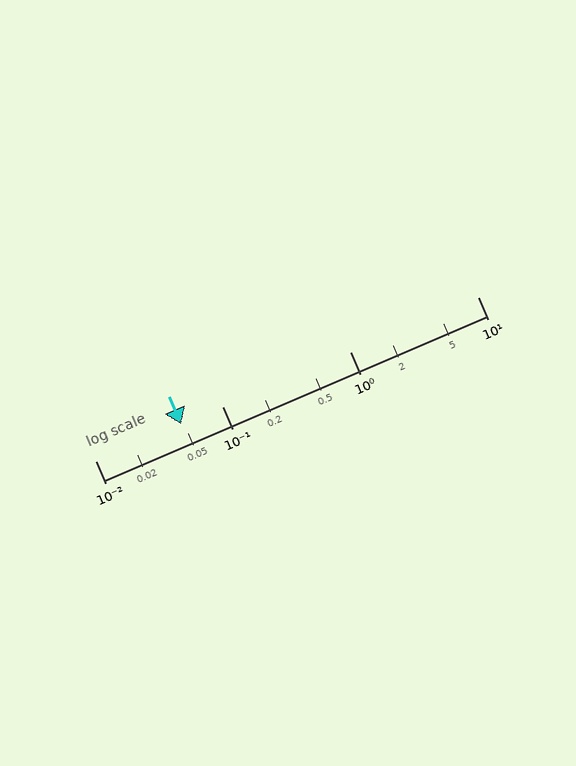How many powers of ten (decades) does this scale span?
The scale spans 3 decades, from 0.01 to 10.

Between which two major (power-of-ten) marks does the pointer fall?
The pointer is between 0.01 and 0.1.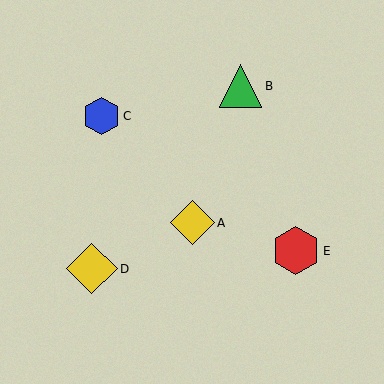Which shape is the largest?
The yellow diamond (labeled D) is the largest.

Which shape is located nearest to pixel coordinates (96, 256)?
The yellow diamond (labeled D) at (92, 269) is nearest to that location.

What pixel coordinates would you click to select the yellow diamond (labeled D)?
Click at (92, 269) to select the yellow diamond D.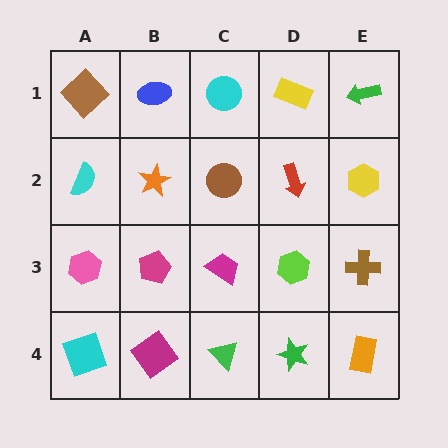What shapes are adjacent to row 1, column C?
A brown circle (row 2, column C), a blue ellipse (row 1, column B), a yellow rectangle (row 1, column D).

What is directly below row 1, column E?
A yellow hexagon.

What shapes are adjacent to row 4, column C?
A magenta trapezoid (row 3, column C), a magenta diamond (row 4, column B), a green star (row 4, column D).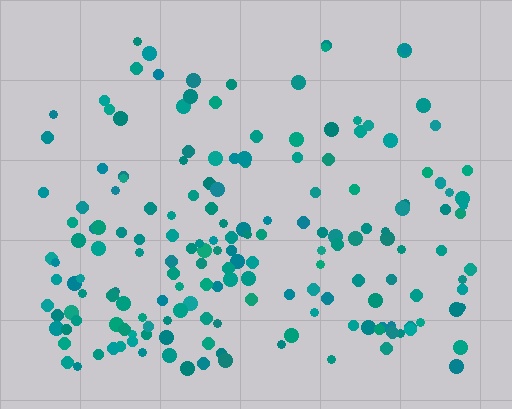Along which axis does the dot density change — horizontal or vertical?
Vertical.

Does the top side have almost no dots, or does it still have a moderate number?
Still a moderate number, just noticeably fewer than the bottom.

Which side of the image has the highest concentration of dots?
The bottom.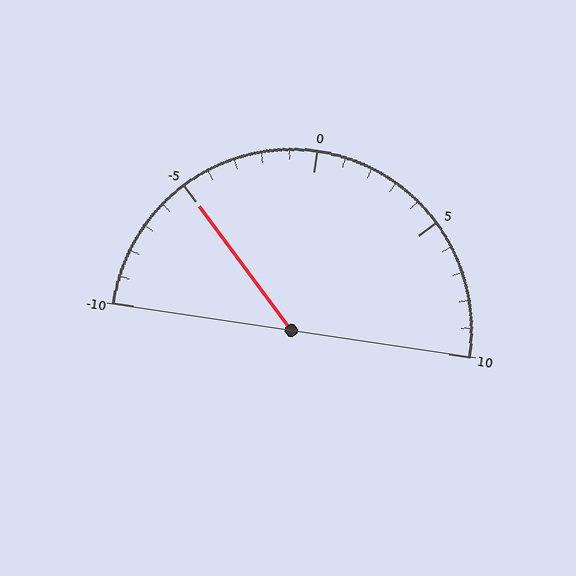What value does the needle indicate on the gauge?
The needle indicates approximately -5.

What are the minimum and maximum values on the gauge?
The gauge ranges from -10 to 10.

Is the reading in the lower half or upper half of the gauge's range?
The reading is in the lower half of the range (-10 to 10).